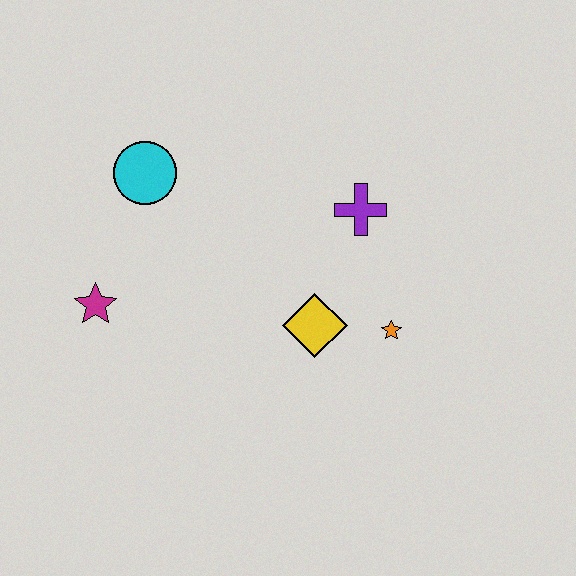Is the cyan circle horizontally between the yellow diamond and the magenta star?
Yes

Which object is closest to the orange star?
The yellow diamond is closest to the orange star.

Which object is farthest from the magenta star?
The orange star is farthest from the magenta star.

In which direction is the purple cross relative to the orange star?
The purple cross is above the orange star.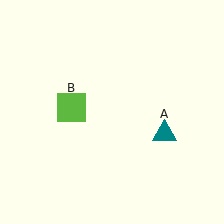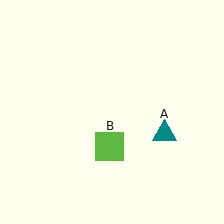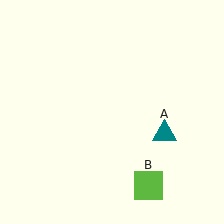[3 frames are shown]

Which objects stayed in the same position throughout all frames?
Teal triangle (object A) remained stationary.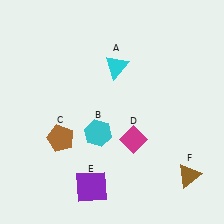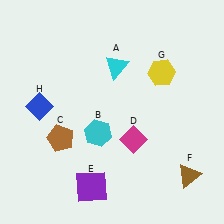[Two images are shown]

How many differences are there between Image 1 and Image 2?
There are 2 differences between the two images.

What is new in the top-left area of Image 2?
A blue diamond (H) was added in the top-left area of Image 2.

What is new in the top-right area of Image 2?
A yellow hexagon (G) was added in the top-right area of Image 2.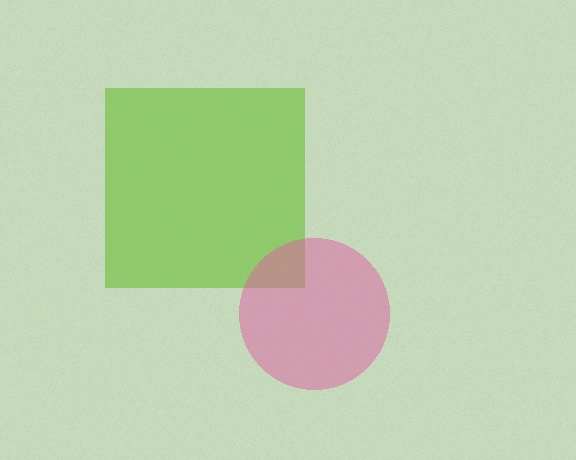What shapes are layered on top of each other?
The layered shapes are: a lime square, a pink circle.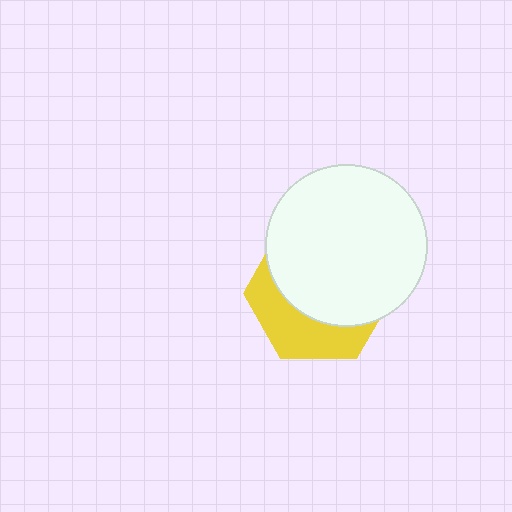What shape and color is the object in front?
The object in front is a white circle.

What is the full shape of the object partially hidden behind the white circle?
The partially hidden object is a yellow hexagon.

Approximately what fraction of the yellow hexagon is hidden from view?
Roughly 64% of the yellow hexagon is hidden behind the white circle.